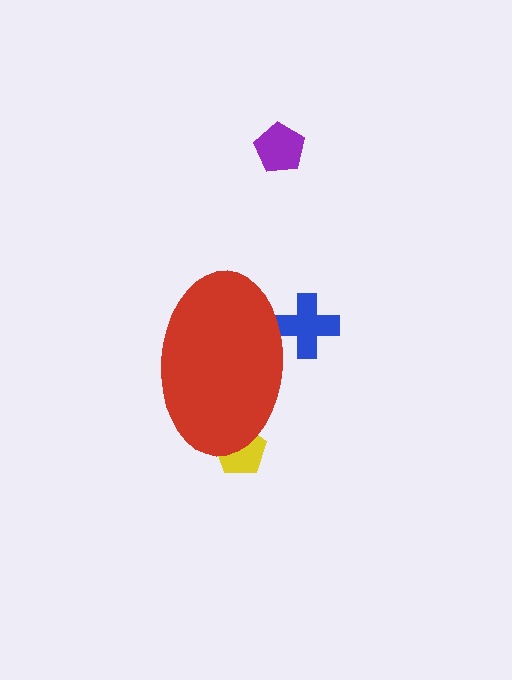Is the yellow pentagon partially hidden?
Yes, the yellow pentagon is partially hidden behind the red ellipse.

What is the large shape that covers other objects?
A red ellipse.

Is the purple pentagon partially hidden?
No, the purple pentagon is fully visible.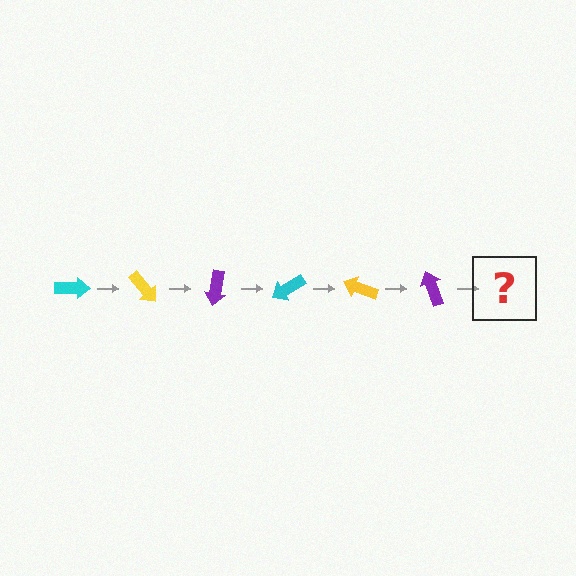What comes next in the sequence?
The next element should be a cyan arrow, rotated 300 degrees from the start.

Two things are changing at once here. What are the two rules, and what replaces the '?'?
The two rules are that it rotates 50 degrees each step and the color cycles through cyan, yellow, and purple. The '?' should be a cyan arrow, rotated 300 degrees from the start.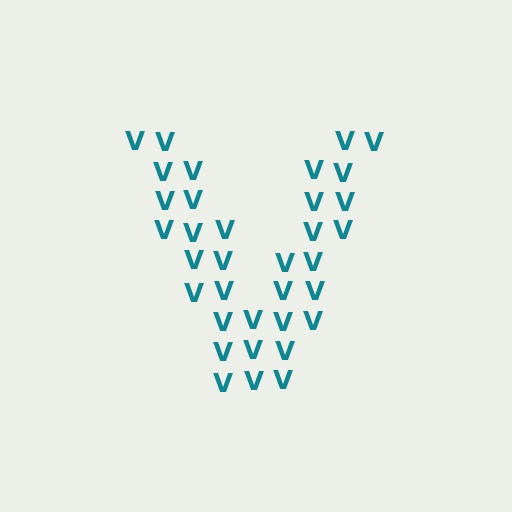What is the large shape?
The large shape is the letter V.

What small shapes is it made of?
It is made of small letter V's.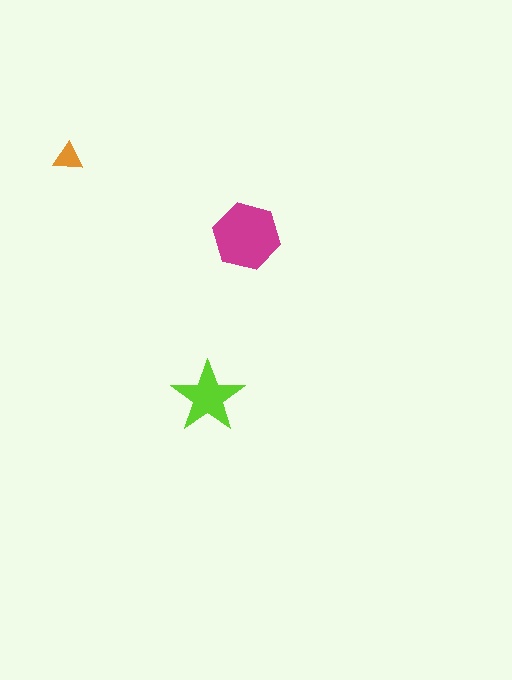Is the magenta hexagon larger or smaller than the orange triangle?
Larger.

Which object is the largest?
The magenta hexagon.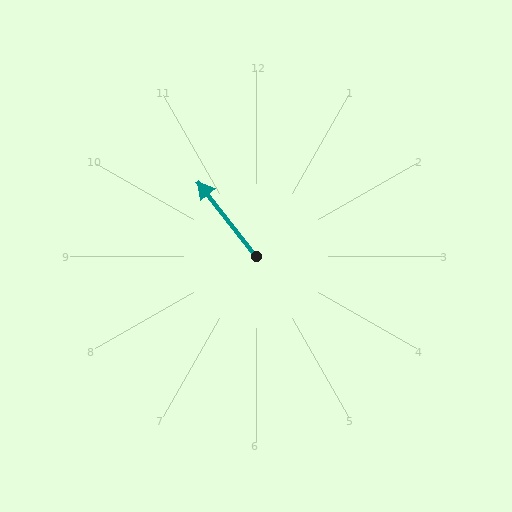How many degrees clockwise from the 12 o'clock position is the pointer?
Approximately 322 degrees.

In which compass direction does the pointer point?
Northwest.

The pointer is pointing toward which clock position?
Roughly 11 o'clock.